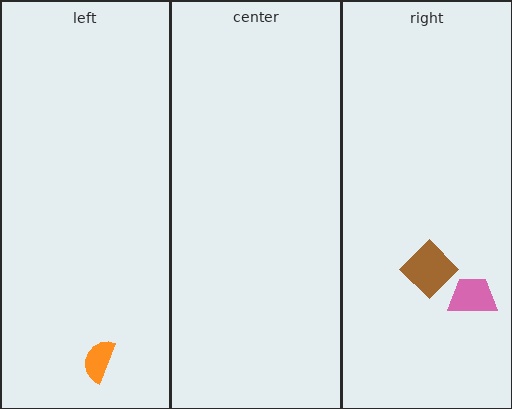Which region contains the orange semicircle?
The left region.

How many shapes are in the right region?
2.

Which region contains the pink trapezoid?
The right region.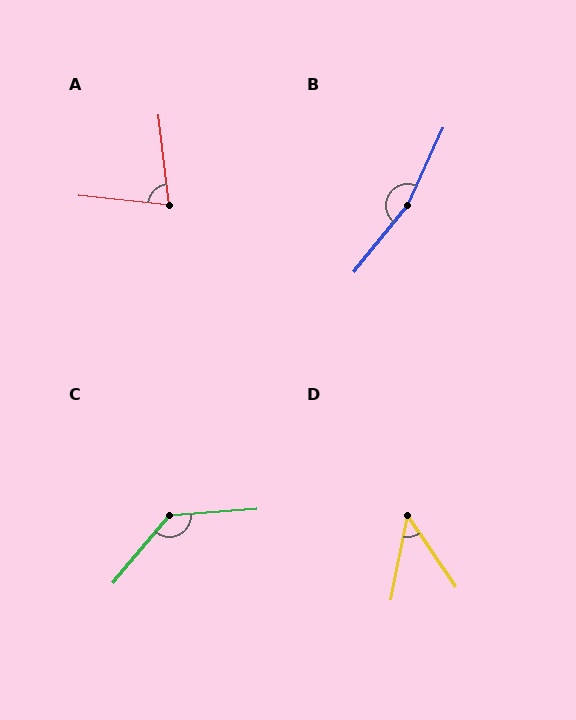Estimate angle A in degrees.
Approximately 77 degrees.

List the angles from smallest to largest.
D (45°), A (77°), C (134°), B (166°).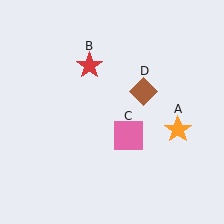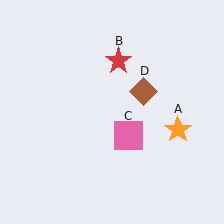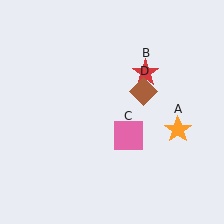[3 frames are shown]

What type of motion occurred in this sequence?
The red star (object B) rotated clockwise around the center of the scene.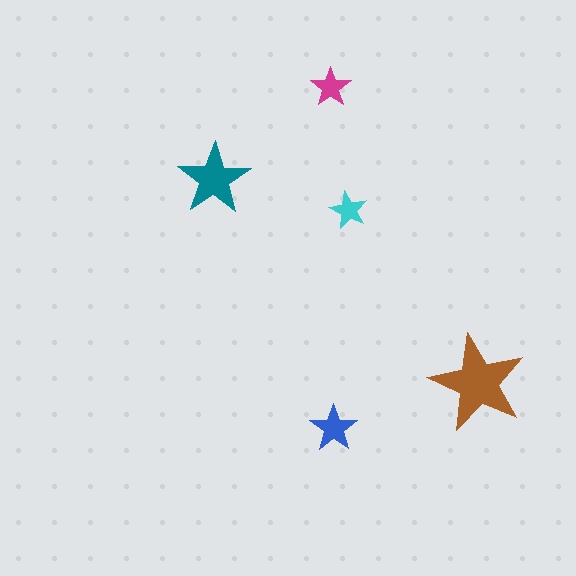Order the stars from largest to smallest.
the brown one, the teal one, the blue one, the magenta one, the cyan one.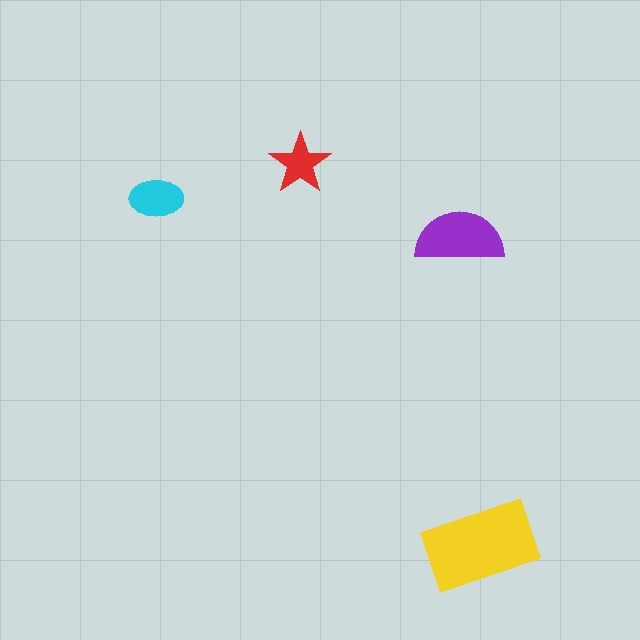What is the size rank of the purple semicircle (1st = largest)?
2nd.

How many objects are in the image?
There are 4 objects in the image.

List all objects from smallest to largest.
The red star, the cyan ellipse, the purple semicircle, the yellow rectangle.